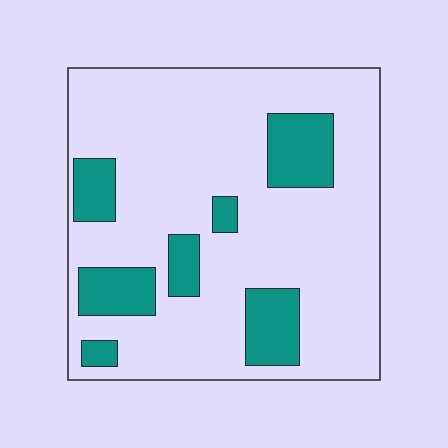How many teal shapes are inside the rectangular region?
7.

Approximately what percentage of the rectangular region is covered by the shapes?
Approximately 20%.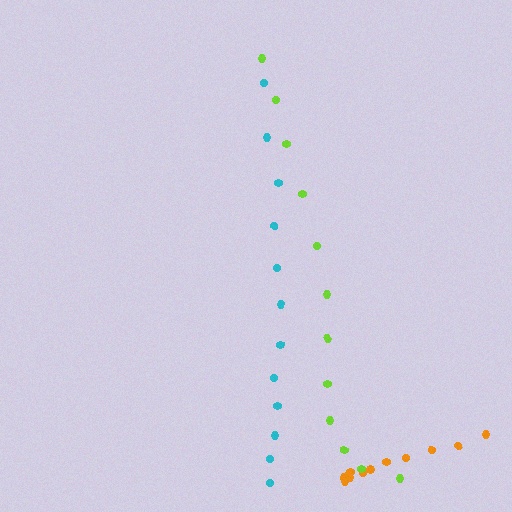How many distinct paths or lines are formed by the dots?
There are 3 distinct paths.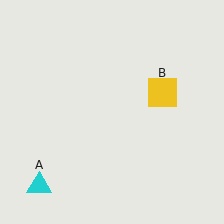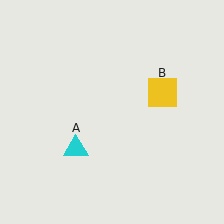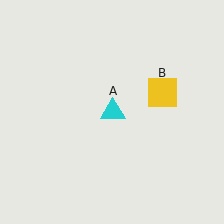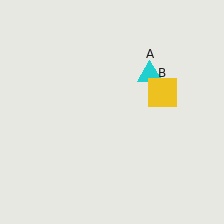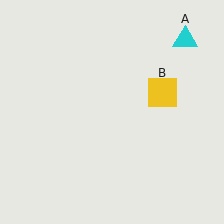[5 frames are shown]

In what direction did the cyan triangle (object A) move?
The cyan triangle (object A) moved up and to the right.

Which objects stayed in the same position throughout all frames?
Yellow square (object B) remained stationary.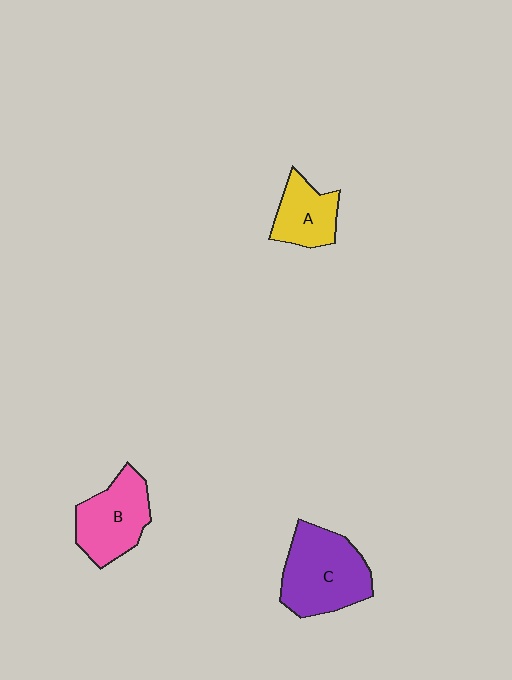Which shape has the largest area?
Shape C (purple).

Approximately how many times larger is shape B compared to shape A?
Approximately 1.4 times.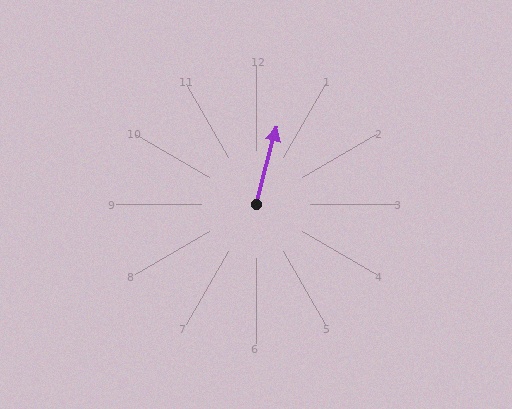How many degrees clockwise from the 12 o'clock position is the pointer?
Approximately 15 degrees.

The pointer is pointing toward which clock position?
Roughly 1 o'clock.